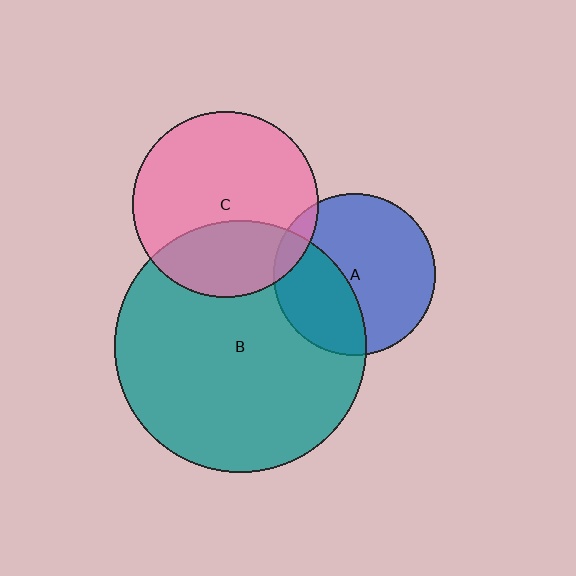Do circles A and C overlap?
Yes.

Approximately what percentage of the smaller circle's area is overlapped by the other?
Approximately 10%.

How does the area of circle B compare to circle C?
Approximately 1.8 times.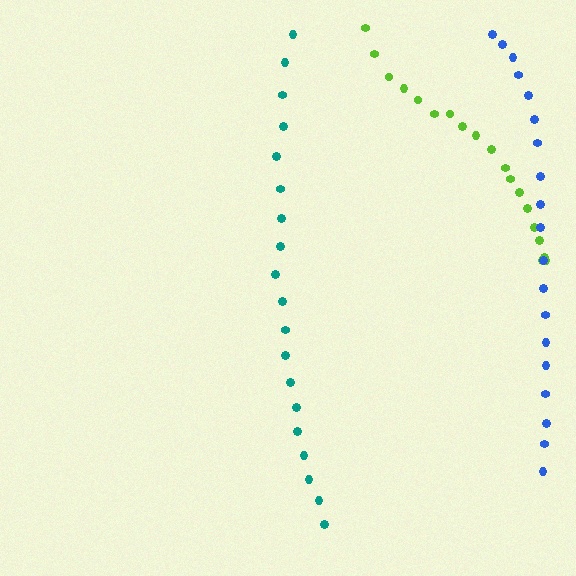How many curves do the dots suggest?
There are 3 distinct paths.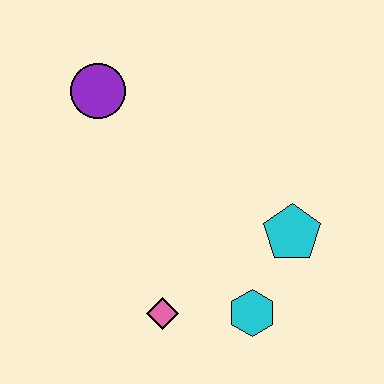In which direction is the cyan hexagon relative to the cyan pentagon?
The cyan hexagon is below the cyan pentagon.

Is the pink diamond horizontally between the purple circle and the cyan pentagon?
Yes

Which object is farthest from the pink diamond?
The purple circle is farthest from the pink diamond.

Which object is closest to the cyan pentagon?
The cyan hexagon is closest to the cyan pentagon.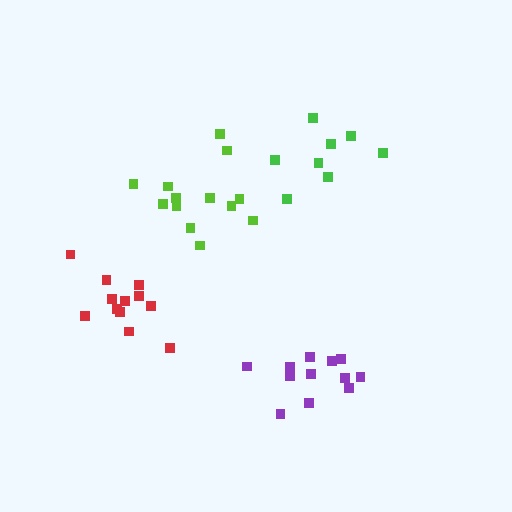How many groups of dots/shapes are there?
There are 4 groups.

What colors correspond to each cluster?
The clusters are colored: lime, purple, red, green.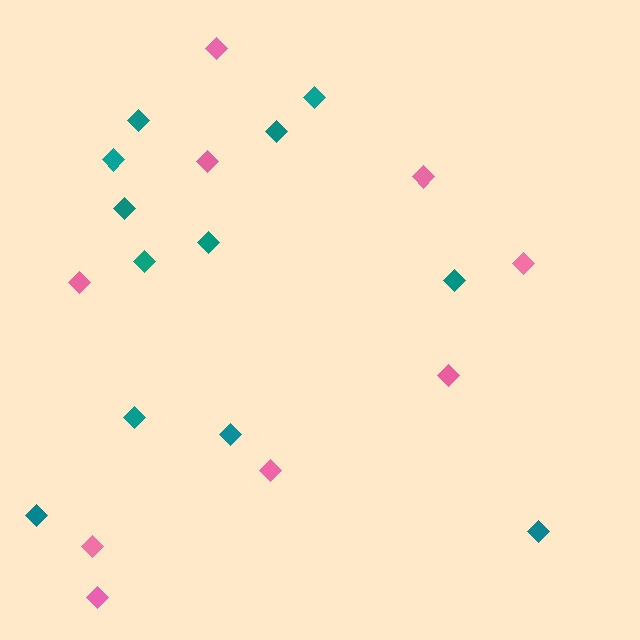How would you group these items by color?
There are 2 groups: one group of teal diamonds (12) and one group of pink diamonds (9).